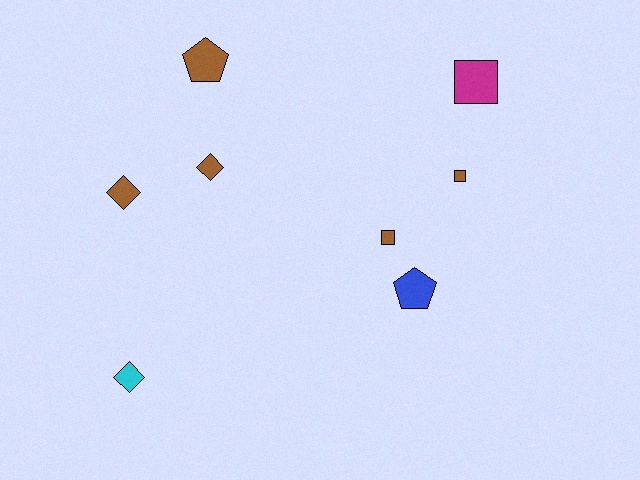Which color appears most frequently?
Brown, with 5 objects.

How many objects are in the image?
There are 8 objects.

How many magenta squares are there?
There is 1 magenta square.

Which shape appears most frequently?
Square, with 3 objects.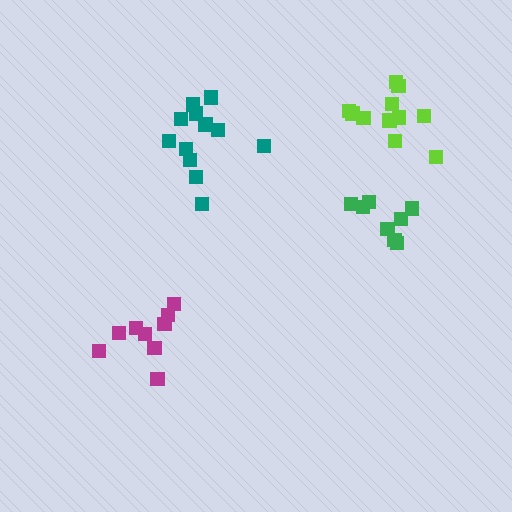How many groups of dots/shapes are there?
There are 4 groups.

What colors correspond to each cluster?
The clusters are colored: teal, magenta, green, lime.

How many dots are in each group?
Group 1: 12 dots, Group 2: 9 dots, Group 3: 8 dots, Group 4: 11 dots (40 total).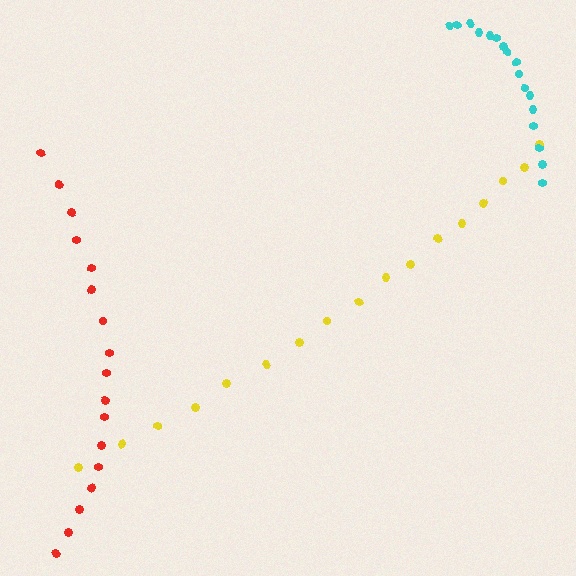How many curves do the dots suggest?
There are 3 distinct paths.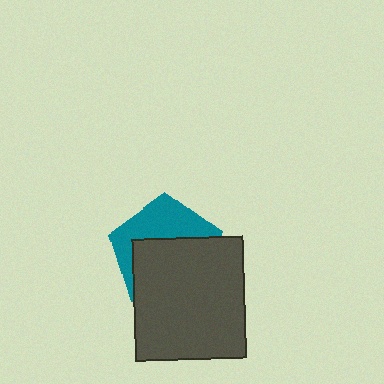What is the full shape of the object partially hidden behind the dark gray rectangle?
The partially hidden object is a teal pentagon.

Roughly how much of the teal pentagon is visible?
A small part of it is visible (roughly 42%).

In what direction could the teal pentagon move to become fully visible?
The teal pentagon could move up. That would shift it out from behind the dark gray rectangle entirely.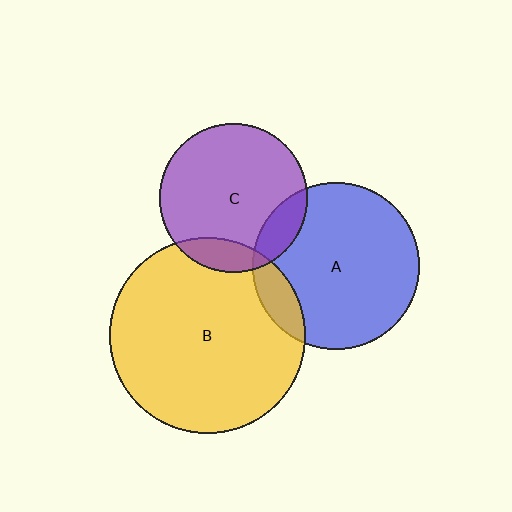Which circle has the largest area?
Circle B (yellow).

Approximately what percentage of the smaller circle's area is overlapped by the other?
Approximately 10%.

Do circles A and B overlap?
Yes.